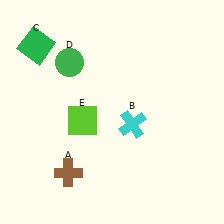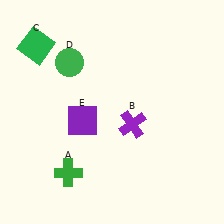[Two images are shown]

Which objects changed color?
A changed from brown to green. B changed from cyan to purple. E changed from lime to purple.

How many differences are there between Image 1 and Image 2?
There are 3 differences between the two images.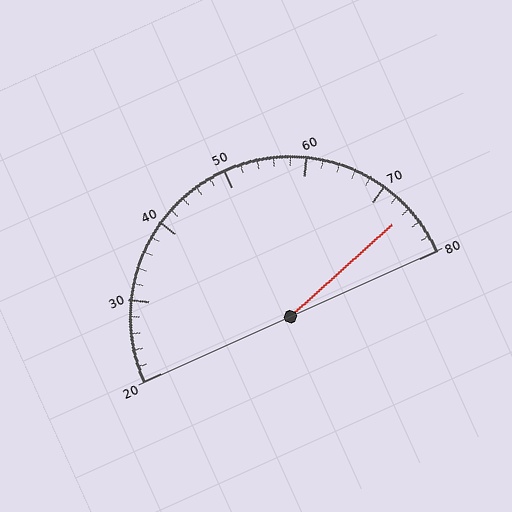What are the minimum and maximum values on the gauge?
The gauge ranges from 20 to 80.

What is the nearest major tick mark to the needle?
The nearest major tick mark is 70.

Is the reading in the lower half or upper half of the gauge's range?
The reading is in the upper half of the range (20 to 80).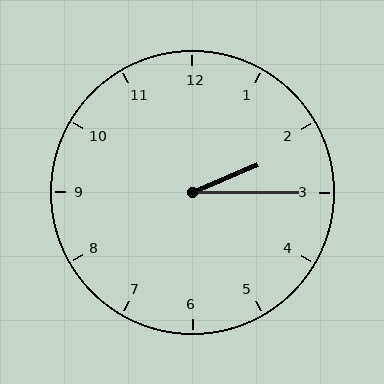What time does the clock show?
2:15.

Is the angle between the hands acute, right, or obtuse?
It is acute.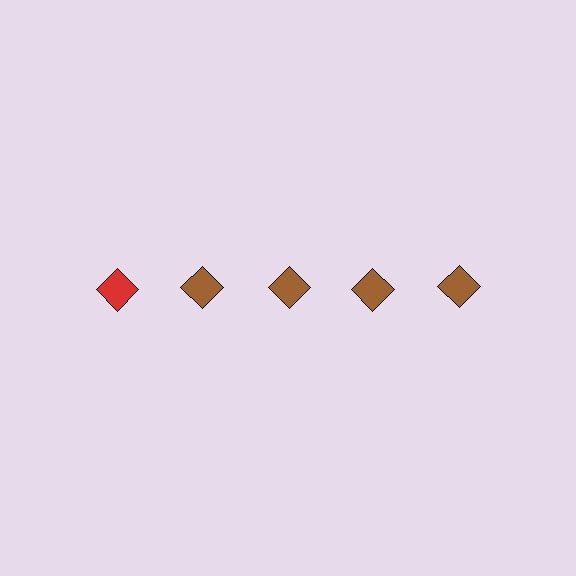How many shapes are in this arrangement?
There are 5 shapes arranged in a grid pattern.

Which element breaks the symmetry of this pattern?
The red diamond in the top row, leftmost column breaks the symmetry. All other shapes are brown diamonds.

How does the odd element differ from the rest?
It has a different color: red instead of brown.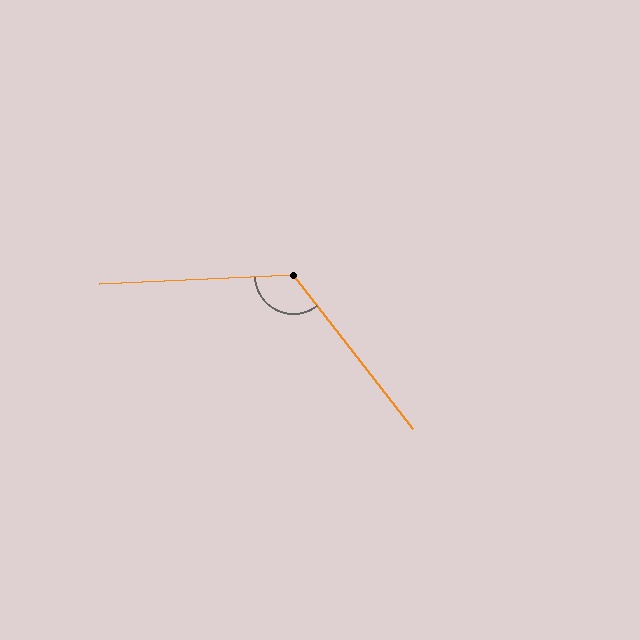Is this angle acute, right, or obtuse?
It is obtuse.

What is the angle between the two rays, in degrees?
Approximately 125 degrees.